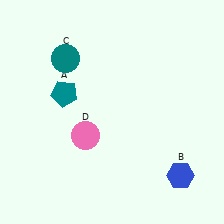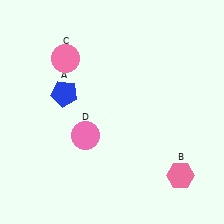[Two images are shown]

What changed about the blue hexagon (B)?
In Image 1, B is blue. In Image 2, it changed to pink.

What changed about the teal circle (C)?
In Image 1, C is teal. In Image 2, it changed to pink.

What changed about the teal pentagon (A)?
In Image 1, A is teal. In Image 2, it changed to blue.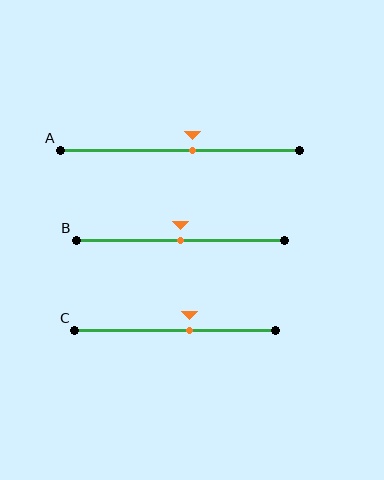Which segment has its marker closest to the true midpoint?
Segment B has its marker closest to the true midpoint.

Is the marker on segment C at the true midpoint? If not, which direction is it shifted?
No, the marker on segment C is shifted to the right by about 7% of the segment length.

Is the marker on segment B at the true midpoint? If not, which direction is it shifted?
Yes, the marker on segment B is at the true midpoint.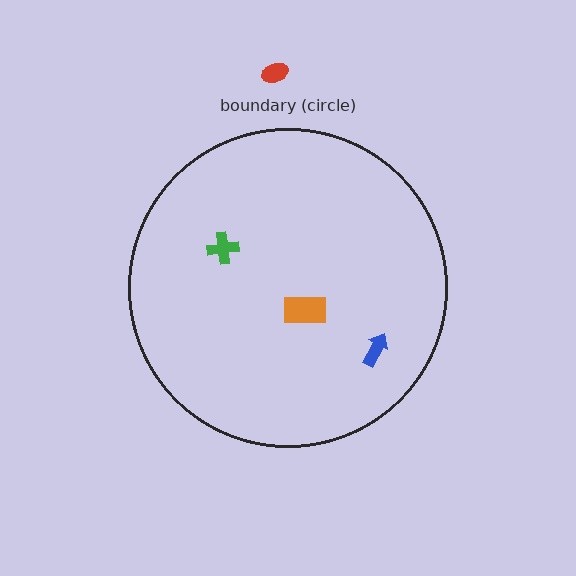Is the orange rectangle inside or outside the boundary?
Inside.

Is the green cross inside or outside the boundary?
Inside.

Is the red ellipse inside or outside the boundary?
Outside.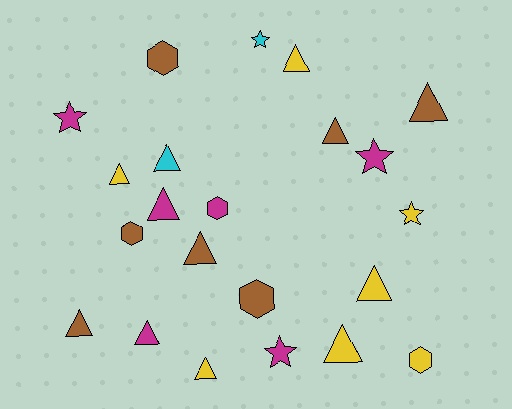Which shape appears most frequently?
Triangle, with 12 objects.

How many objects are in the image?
There are 22 objects.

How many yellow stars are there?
There is 1 yellow star.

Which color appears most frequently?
Brown, with 7 objects.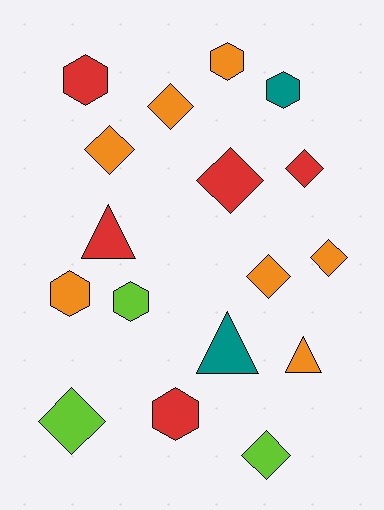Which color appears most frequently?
Orange, with 7 objects.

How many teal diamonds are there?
There are no teal diamonds.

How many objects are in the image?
There are 17 objects.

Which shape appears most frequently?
Diamond, with 8 objects.